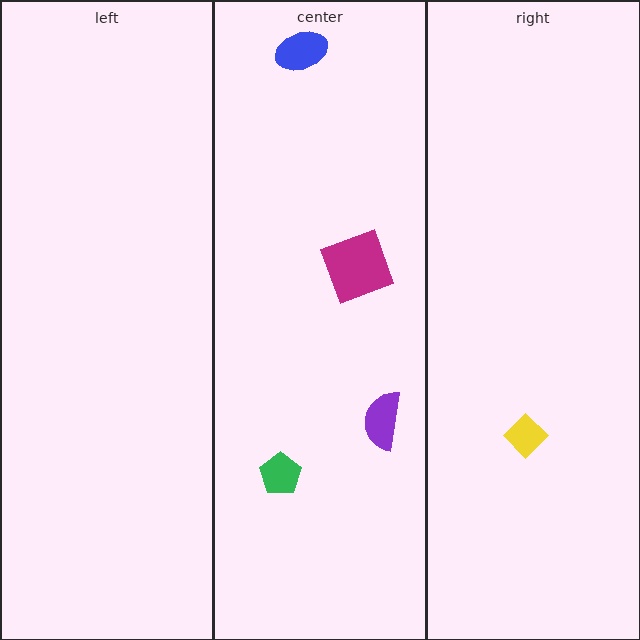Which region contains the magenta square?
The center region.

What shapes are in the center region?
The purple semicircle, the magenta square, the blue ellipse, the green pentagon.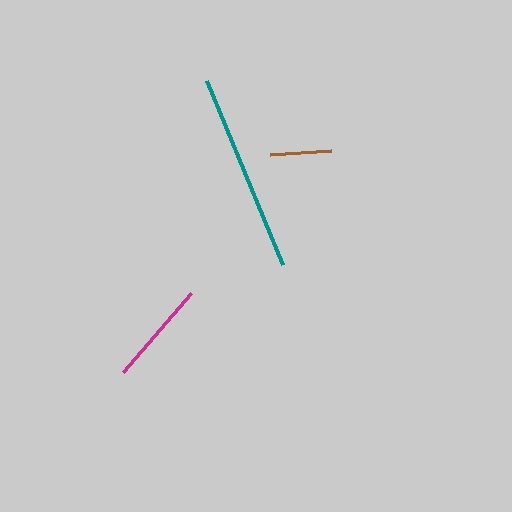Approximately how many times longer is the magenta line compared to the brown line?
The magenta line is approximately 1.7 times the length of the brown line.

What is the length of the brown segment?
The brown segment is approximately 61 pixels long.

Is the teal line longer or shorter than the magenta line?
The teal line is longer than the magenta line.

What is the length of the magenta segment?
The magenta segment is approximately 104 pixels long.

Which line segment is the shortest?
The brown line is the shortest at approximately 61 pixels.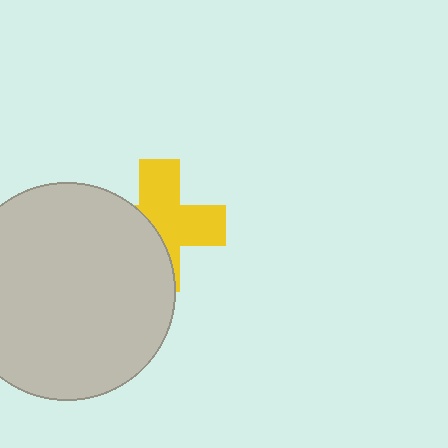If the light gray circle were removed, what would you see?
You would see the complete yellow cross.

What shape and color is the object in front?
The object in front is a light gray circle.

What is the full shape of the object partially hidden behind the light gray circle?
The partially hidden object is a yellow cross.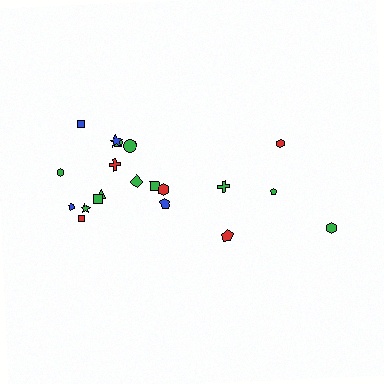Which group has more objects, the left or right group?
The left group.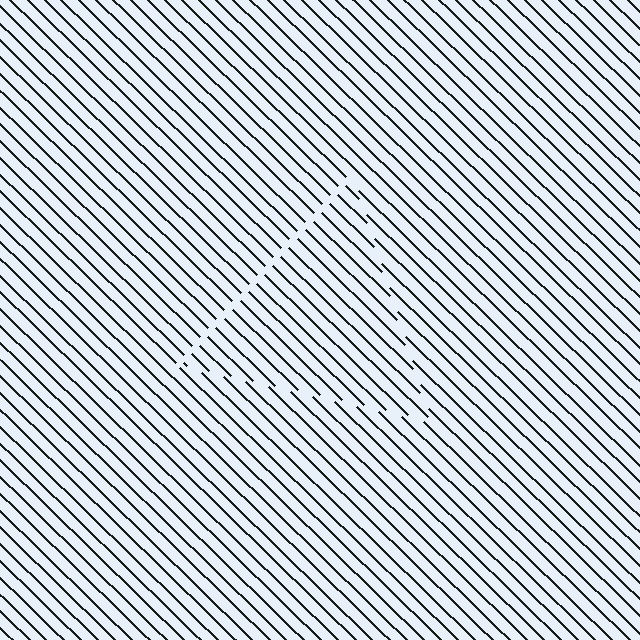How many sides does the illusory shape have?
3 sides — the line-ends trace a triangle.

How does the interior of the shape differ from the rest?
The interior of the shape contains the same grating, shifted by half a period — the contour is defined by the phase discontinuity where line-ends from the inner and outer gratings abut.